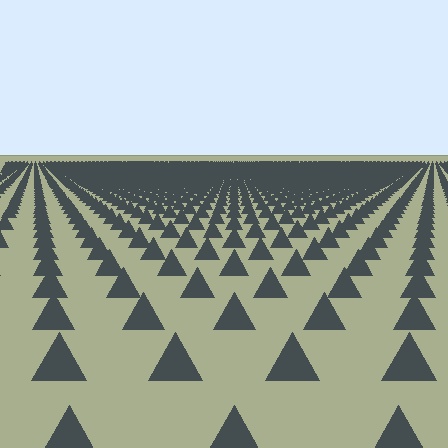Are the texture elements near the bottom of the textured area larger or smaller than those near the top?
Larger. Near the bottom, elements are closer to the viewer and appear at a bigger on-screen size.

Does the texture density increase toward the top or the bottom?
Density increases toward the top.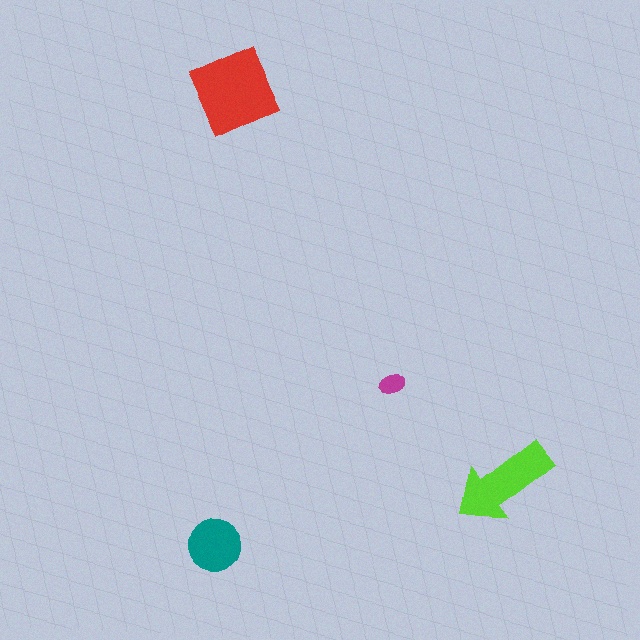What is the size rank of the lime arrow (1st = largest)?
2nd.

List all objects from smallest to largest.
The magenta ellipse, the teal circle, the lime arrow, the red diamond.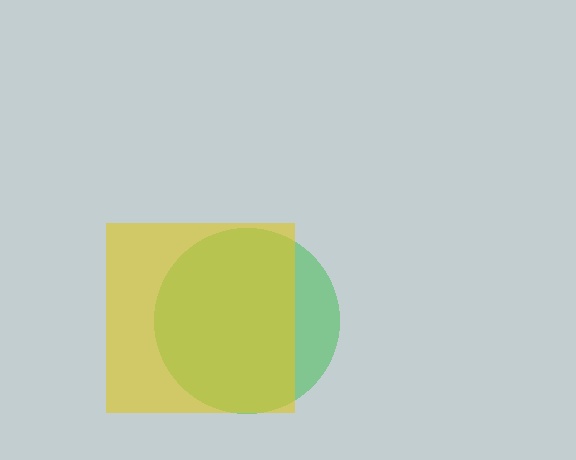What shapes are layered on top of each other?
The layered shapes are: a green circle, a yellow square.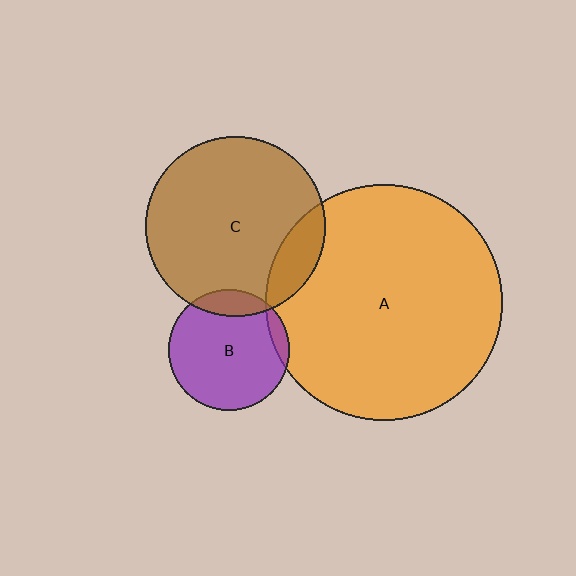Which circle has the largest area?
Circle A (orange).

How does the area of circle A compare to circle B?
Approximately 3.9 times.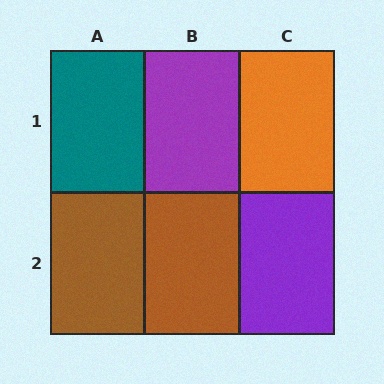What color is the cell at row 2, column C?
Purple.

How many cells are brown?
2 cells are brown.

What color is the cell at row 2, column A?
Brown.